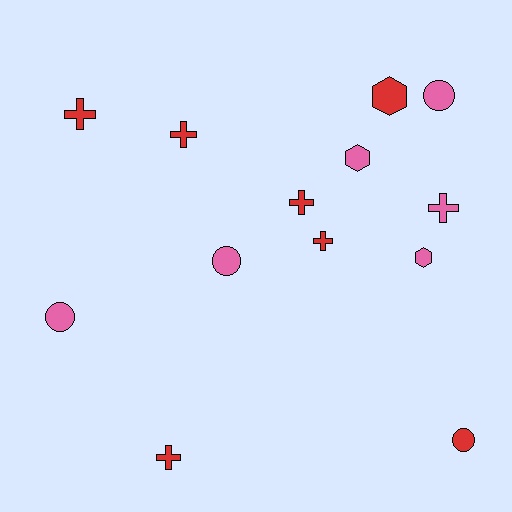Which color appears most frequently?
Red, with 7 objects.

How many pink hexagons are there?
There are 2 pink hexagons.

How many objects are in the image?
There are 13 objects.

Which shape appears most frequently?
Cross, with 6 objects.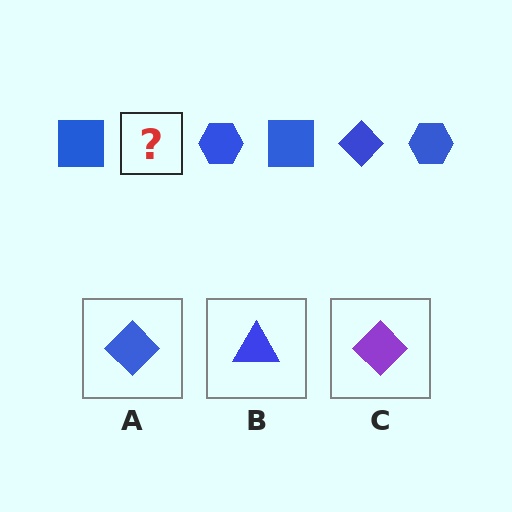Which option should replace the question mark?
Option A.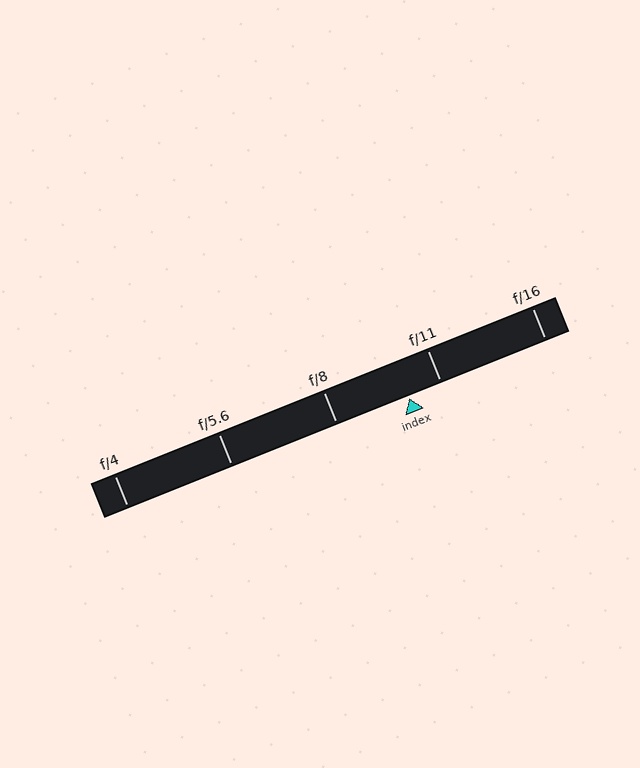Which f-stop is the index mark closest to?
The index mark is closest to f/11.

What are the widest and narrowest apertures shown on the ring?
The widest aperture shown is f/4 and the narrowest is f/16.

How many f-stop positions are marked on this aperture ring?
There are 5 f-stop positions marked.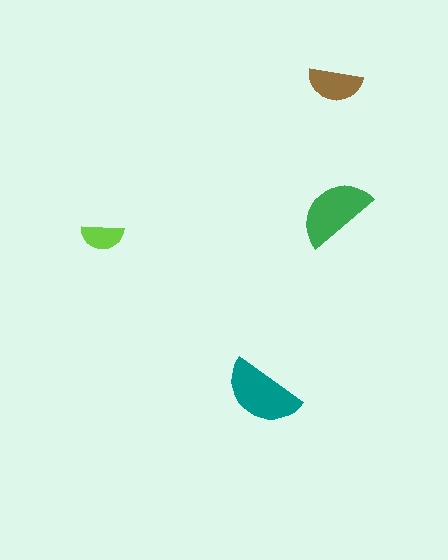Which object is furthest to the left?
The lime semicircle is leftmost.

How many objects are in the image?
There are 4 objects in the image.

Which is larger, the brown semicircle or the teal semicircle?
The teal one.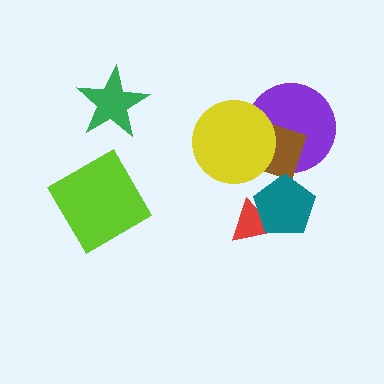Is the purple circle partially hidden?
Yes, it is partially covered by another shape.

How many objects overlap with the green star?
0 objects overlap with the green star.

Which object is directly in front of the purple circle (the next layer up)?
The brown diamond is directly in front of the purple circle.